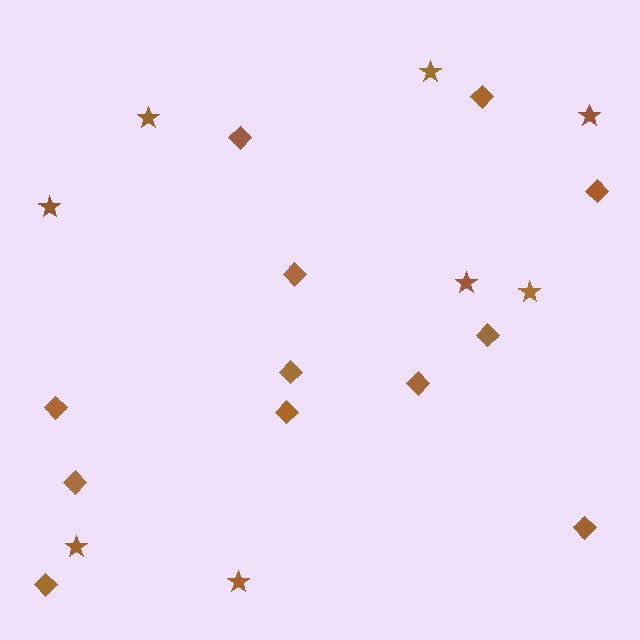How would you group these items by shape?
There are 2 groups: one group of diamonds (12) and one group of stars (8).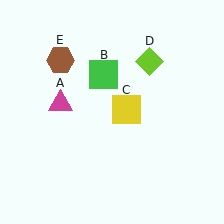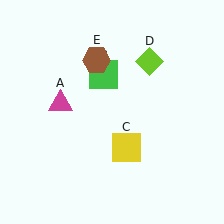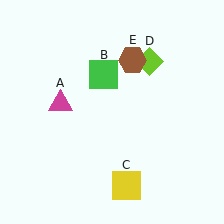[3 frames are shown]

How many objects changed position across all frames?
2 objects changed position: yellow square (object C), brown hexagon (object E).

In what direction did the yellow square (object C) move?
The yellow square (object C) moved down.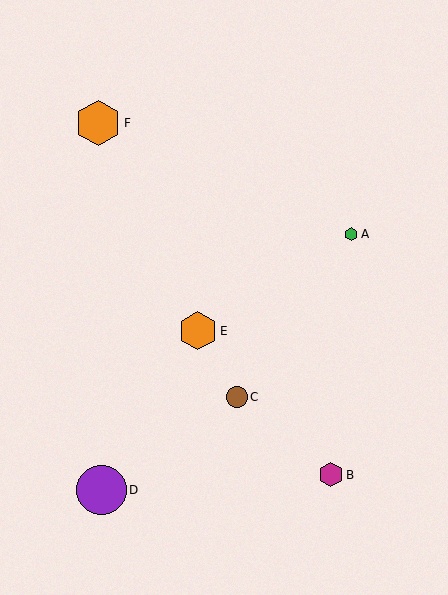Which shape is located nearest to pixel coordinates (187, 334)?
The orange hexagon (labeled E) at (198, 331) is nearest to that location.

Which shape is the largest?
The purple circle (labeled D) is the largest.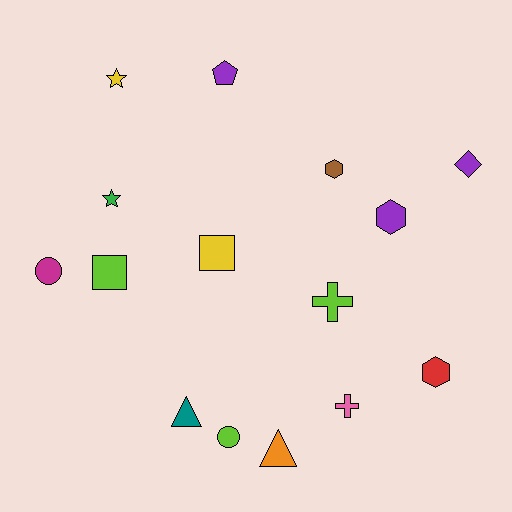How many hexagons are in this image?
There are 3 hexagons.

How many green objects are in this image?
There is 1 green object.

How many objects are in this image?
There are 15 objects.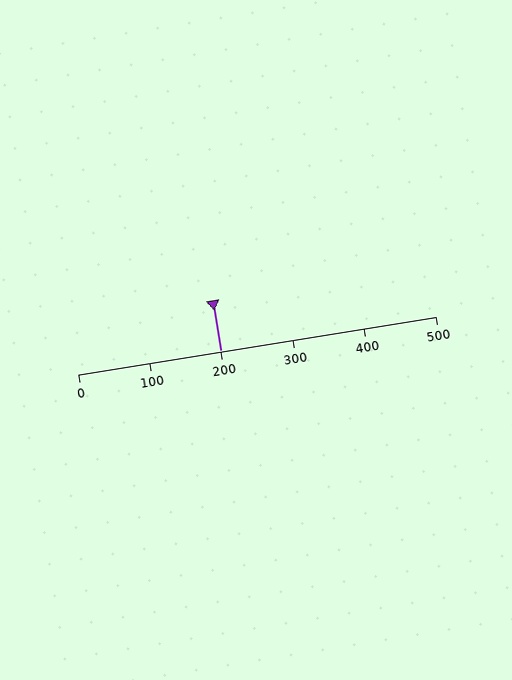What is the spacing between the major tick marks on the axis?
The major ticks are spaced 100 apart.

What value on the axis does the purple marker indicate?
The marker indicates approximately 200.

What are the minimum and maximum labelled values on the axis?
The axis runs from 0 to 500.